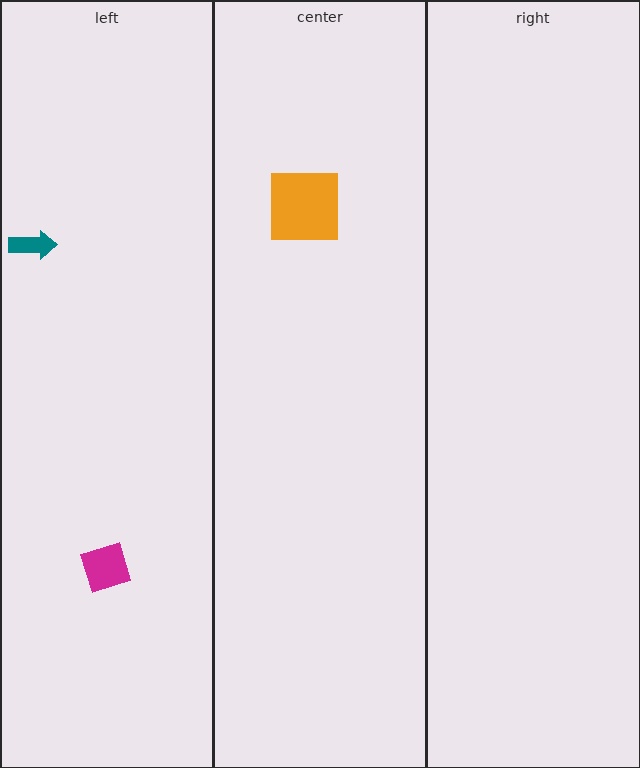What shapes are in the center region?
The orange square.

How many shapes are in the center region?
1.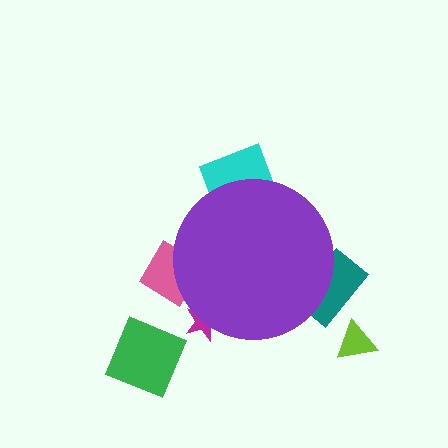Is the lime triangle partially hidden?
No, the lime triangle is fully visible.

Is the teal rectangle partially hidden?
Yes, the teal rectangle is partially hidden behind the purple circle.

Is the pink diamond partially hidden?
Yes, the pink diamond is partially hidden behind the purple circle.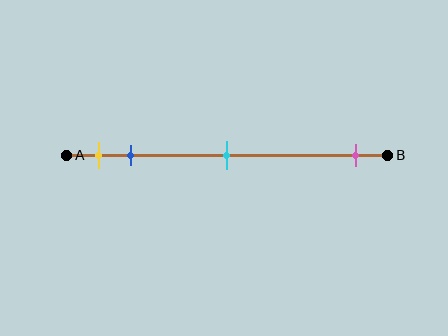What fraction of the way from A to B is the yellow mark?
The yellow mark is approximately 10% (0.1) of the way from A to B.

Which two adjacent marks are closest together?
The yellow and blue marks are the closest adjacent pair.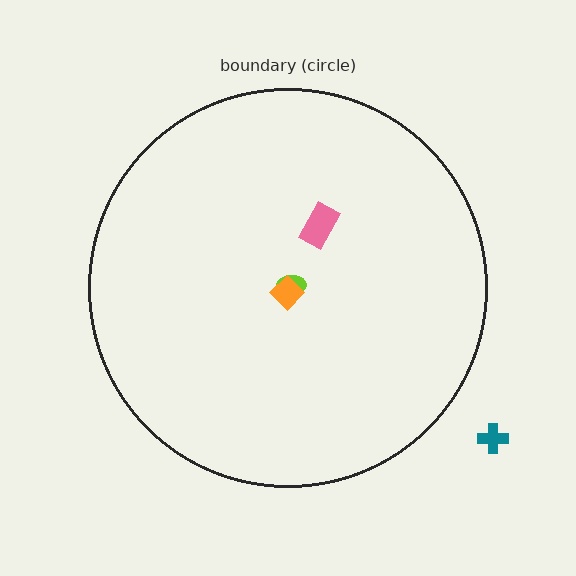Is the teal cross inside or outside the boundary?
Outside.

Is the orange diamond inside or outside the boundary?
Inside.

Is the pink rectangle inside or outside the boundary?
Inside.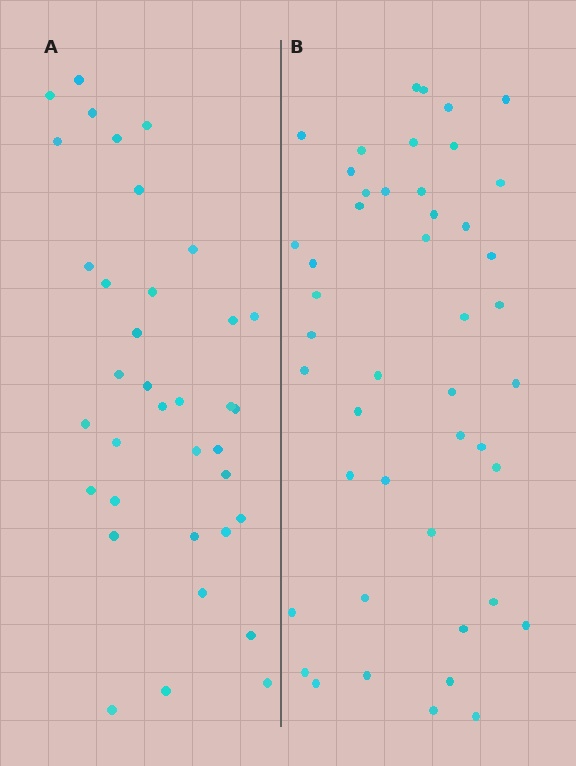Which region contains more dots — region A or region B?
Region B (the right region) has more dots.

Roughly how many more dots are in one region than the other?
Region B has roughly 10 or so more dots than region A.